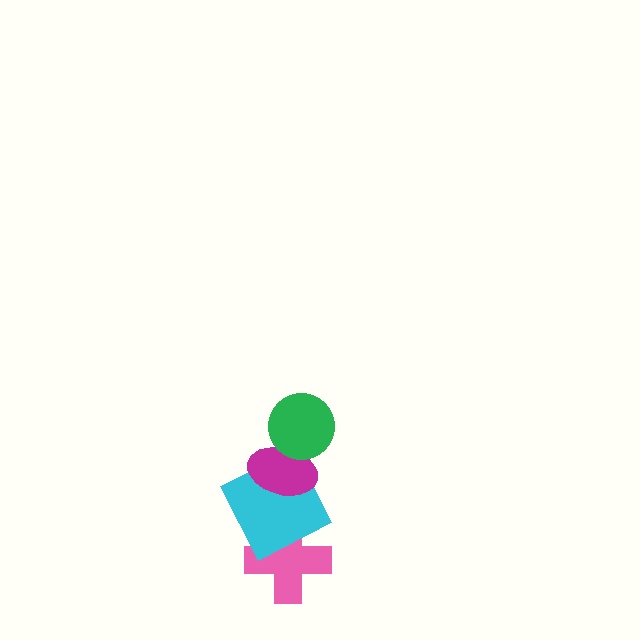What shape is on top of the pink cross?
The cyan square is on top of the pink cross.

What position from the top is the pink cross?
The pink cross is 4th from the top.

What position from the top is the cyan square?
The cyan square is 3rd from the top.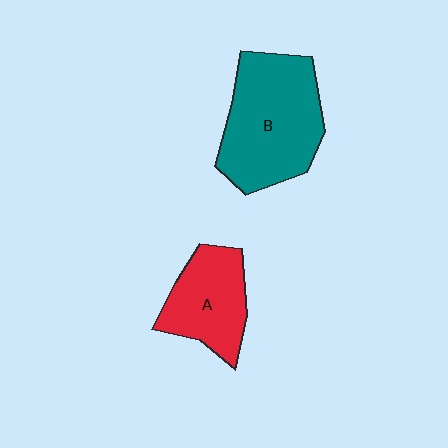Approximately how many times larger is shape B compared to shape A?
Approximately 1.6 times.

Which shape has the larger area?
Shape B (teal).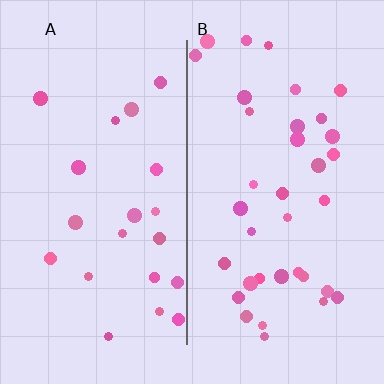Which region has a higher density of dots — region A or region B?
B (the right).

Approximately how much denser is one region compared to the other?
Approximately 1.7× — region B over region A.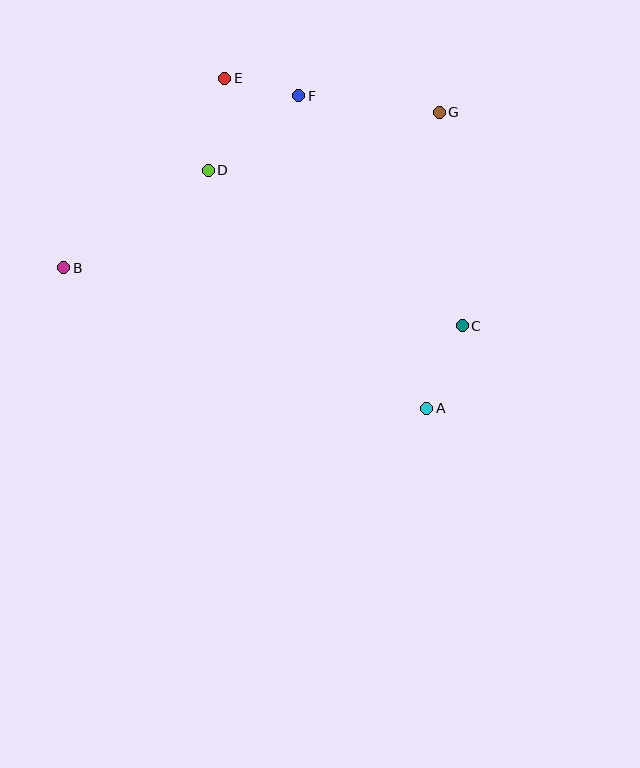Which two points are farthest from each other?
Points B and G are farthest from each other.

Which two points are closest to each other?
Points E and F are closest to each other.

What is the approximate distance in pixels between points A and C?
The distance between A and C is approximately 90 pixels.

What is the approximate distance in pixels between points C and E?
The distance between C and E is approximately 343 pixels.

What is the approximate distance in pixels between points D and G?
The distance between D and G is approximately 238 pixels.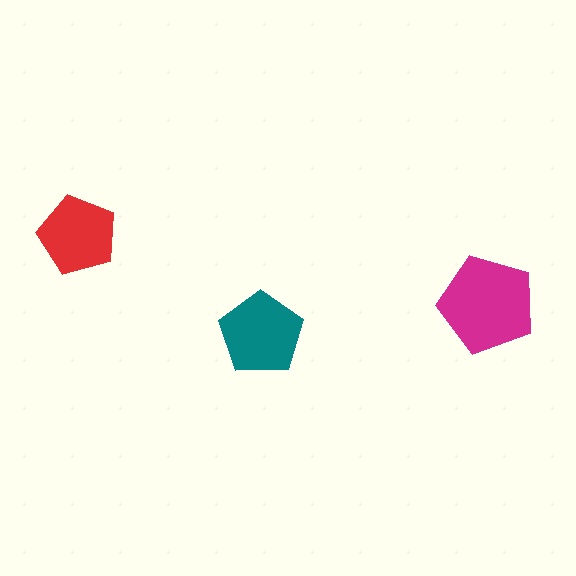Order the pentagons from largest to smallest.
the magenta one, the teal one, the red one.